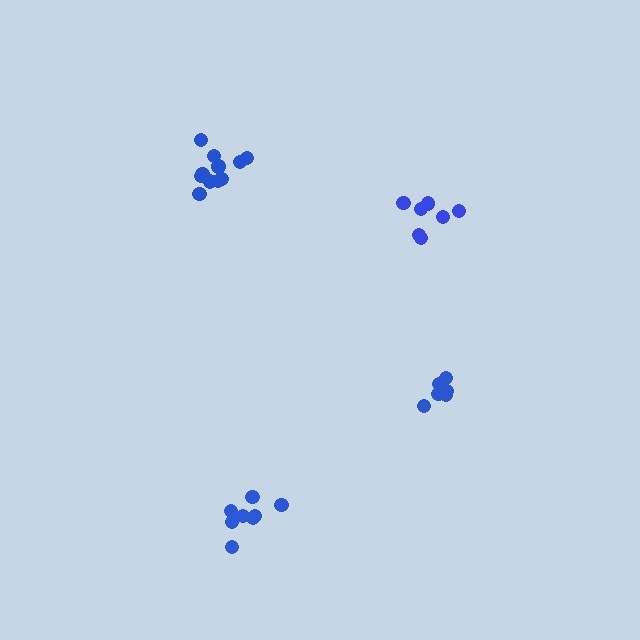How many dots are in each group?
Group 1: 8 dots, Group 2: 11 dots, Group 3: 6 dots, Group 4: 7 dots (32 total).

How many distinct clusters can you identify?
There are 4 distinct clusters.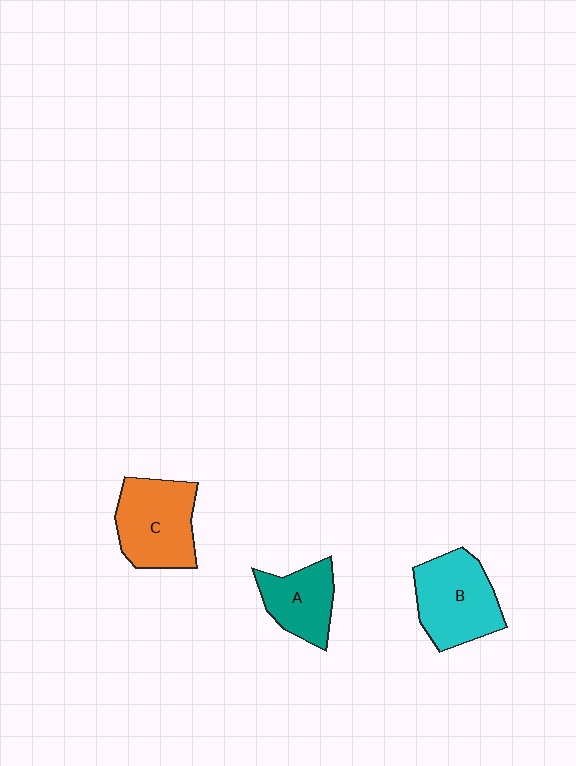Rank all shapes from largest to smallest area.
From largest to smallest: B (cyan), C (orange), A (teal).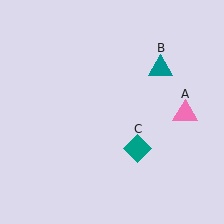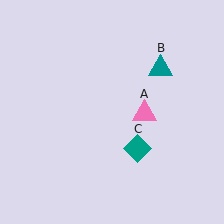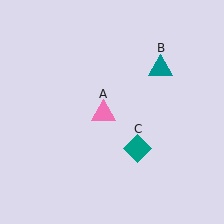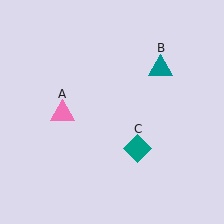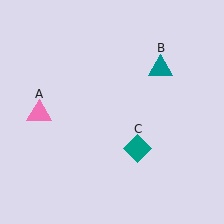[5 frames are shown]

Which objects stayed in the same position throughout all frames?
Teal triangle (object B) and teal diamond (object C) remained stationary.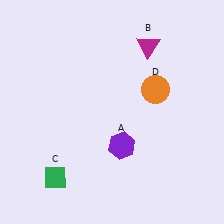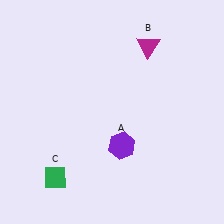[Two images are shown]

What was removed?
The orange circle (D) was removed in Image 2.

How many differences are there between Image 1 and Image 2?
There is 1 difference between the two images.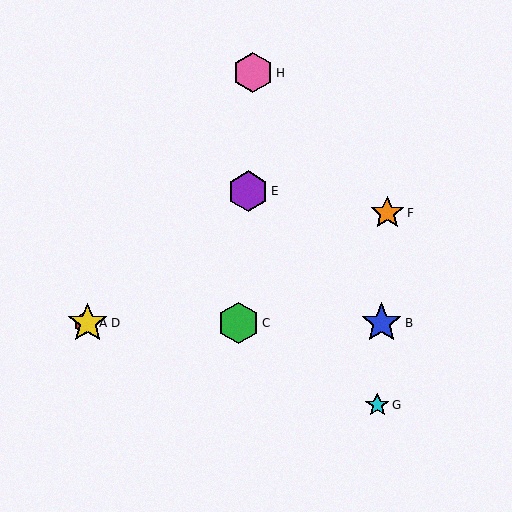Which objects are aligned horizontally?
Objects A, B, C, D are aligned horizontally.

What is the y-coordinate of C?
Object C is at y≈323.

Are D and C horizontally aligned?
Yes, both are at y≈323.